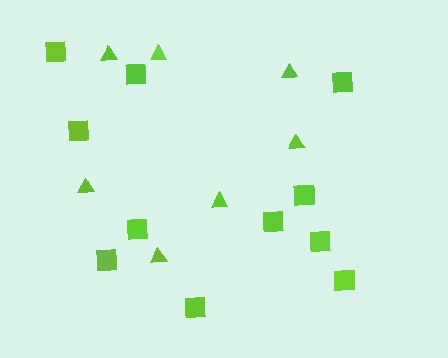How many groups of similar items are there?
There are 2 groups: one group of squares (11) and one group of triangles (7).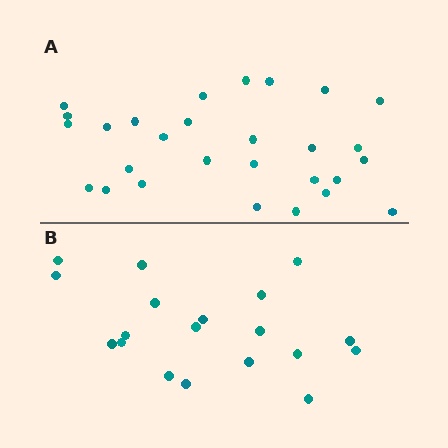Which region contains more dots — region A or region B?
Region A (the top region) has more dots.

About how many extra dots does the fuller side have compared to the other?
Region A has roughly 8 or so more dots than region B.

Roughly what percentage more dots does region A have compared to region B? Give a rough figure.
About 45% more.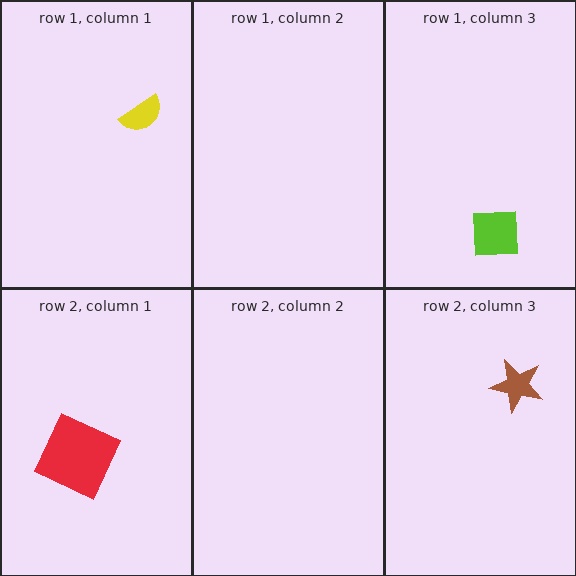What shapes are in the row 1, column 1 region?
The yellow semicircle.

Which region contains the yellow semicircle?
The row 1, column 1 region.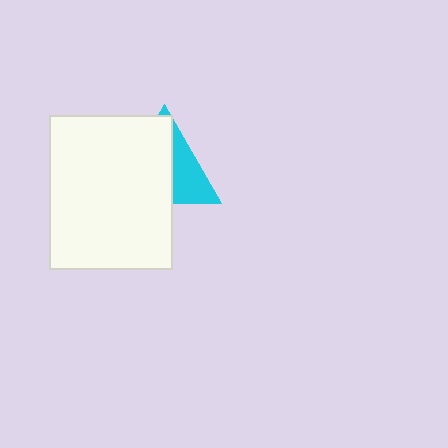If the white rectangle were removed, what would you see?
You would see the complete cyan triangle.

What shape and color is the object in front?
The object in front is a white rectangle.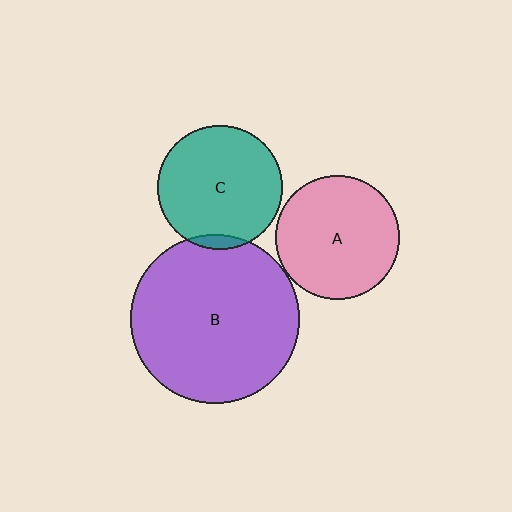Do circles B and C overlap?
Yes.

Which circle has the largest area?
Circle B (purple).